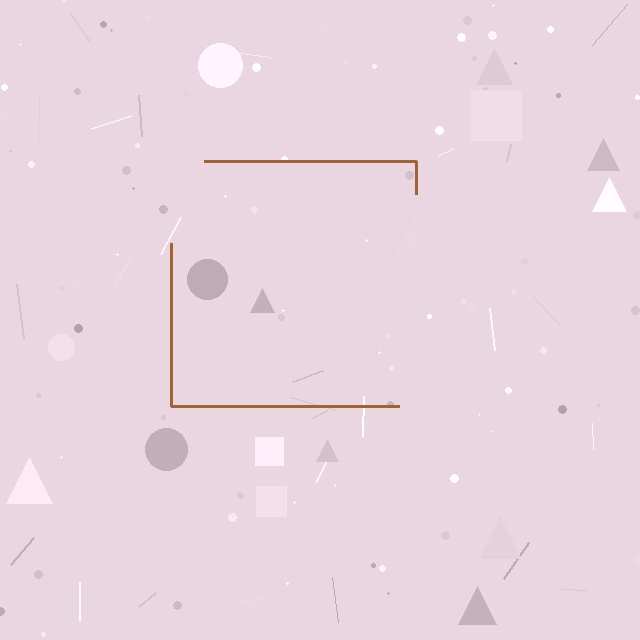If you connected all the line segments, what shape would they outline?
They would outline a square.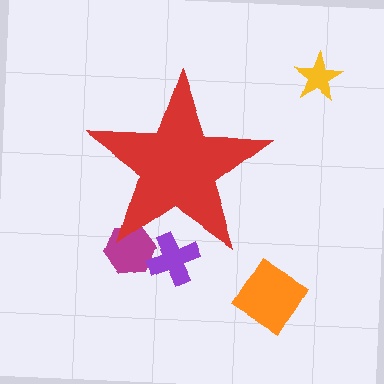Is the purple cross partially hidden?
Yes, the purple cross is partially hidden behind the red star.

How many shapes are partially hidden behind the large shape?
2 shapes are partially hidden.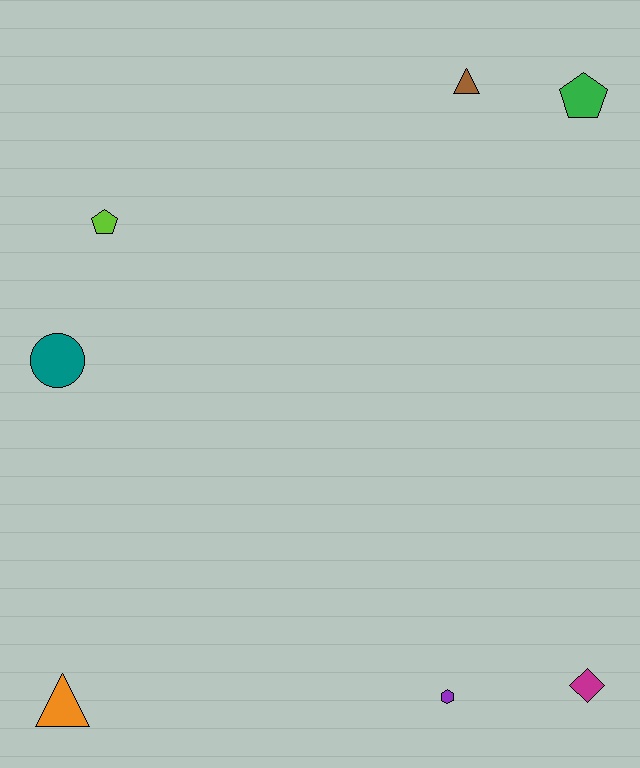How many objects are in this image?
There are 7 objects.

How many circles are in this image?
There is 1 circle.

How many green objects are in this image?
There is 1 green object.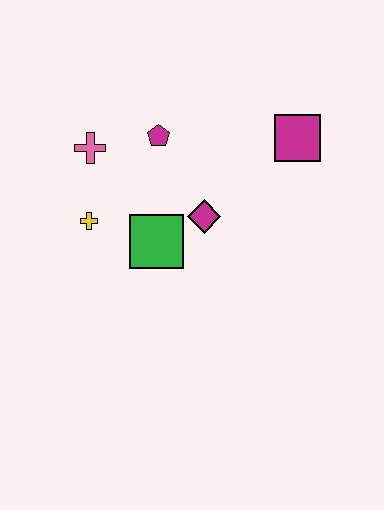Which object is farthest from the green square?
The magenta square is farthest from the green square.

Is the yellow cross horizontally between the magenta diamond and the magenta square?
No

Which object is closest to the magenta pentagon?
The pink cross is closest to the magenta pentagon.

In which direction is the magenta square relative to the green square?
The magenta square is to the right of the green square.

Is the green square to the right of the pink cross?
Yes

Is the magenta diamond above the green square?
Yes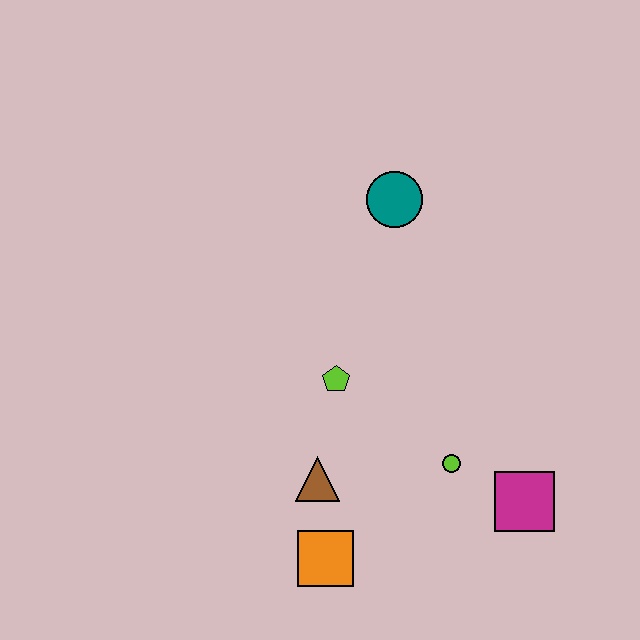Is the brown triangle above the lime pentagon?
No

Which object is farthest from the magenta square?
The teal circle is farthest from the magenta square.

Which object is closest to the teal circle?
The lime pentagon is closest to the teal circle.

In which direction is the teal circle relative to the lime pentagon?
The teal circle is above the lime pentagon.